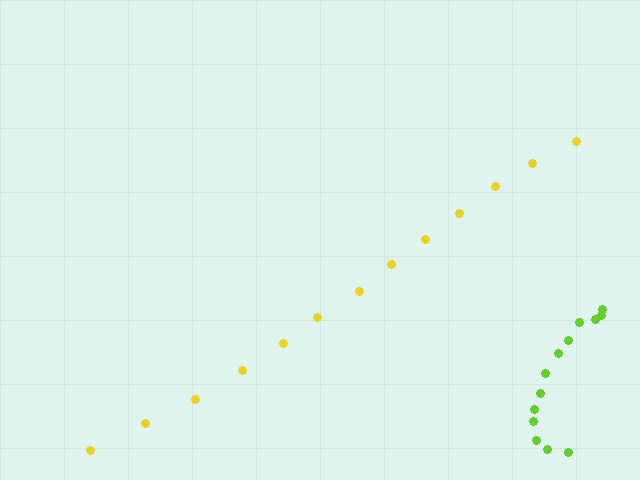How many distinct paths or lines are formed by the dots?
There are 2 distinct paths.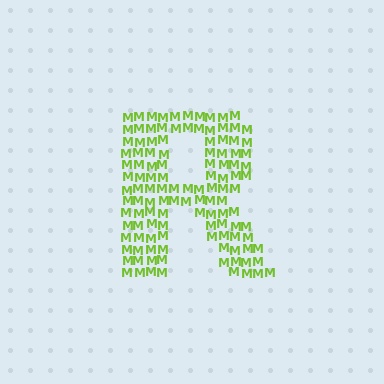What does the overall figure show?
The overall figure shows the letter R.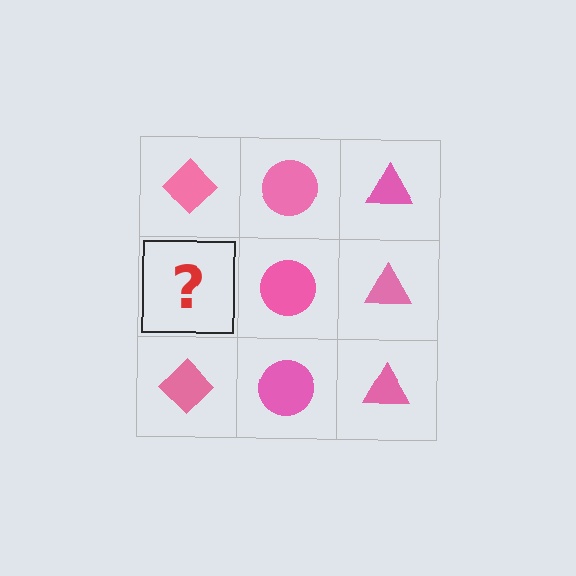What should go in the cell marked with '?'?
The missing cell should contain a pink diamond.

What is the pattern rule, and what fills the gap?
The rule is that each column has a consistent shape. The gap should be filled with a pink diamond.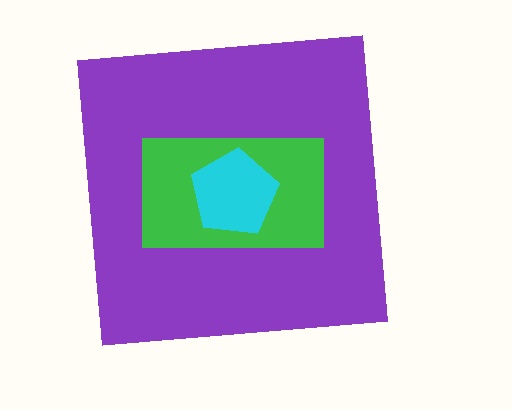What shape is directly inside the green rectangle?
The cyan pentagon.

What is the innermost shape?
The cyan pentagon.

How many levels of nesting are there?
3.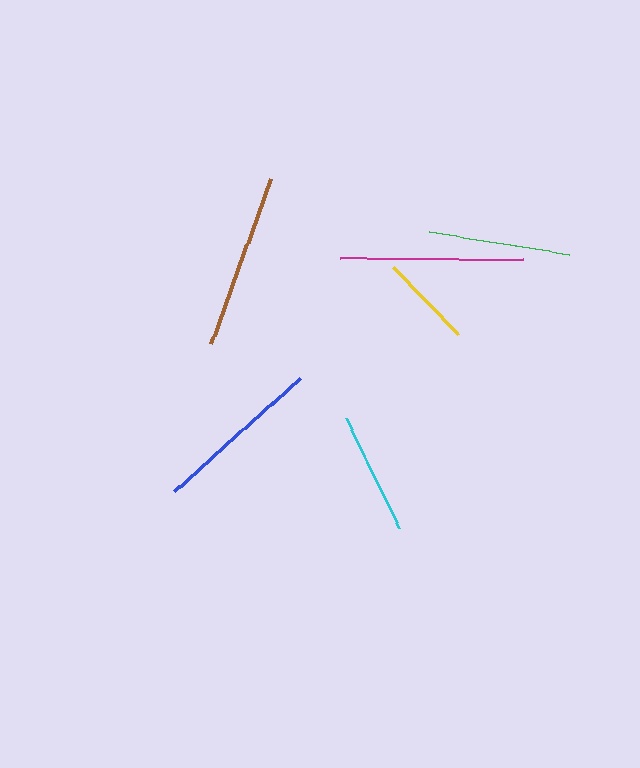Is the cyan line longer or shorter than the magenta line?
The magenta line is longer than the cyan line.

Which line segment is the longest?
The magenta line is the longest at approximately 183 pixels.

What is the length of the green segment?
The green segment is approximately 142 pixels long.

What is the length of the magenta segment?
The magenta segment is approximately 183 pixels long.